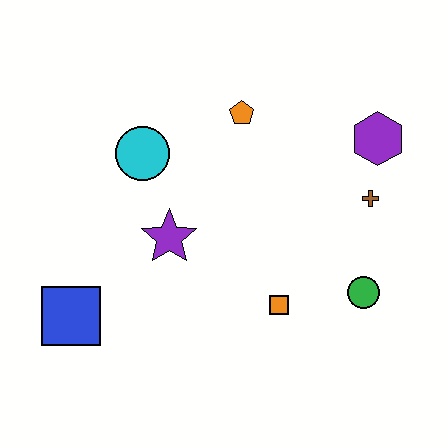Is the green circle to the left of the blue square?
No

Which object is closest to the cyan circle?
The purple star is closest to the cyan circle.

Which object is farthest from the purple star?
The purple hexagon is farthest from the purple star.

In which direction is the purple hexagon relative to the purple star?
The purple hexagon is to the right of the purple star.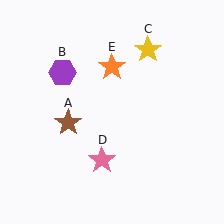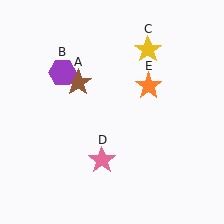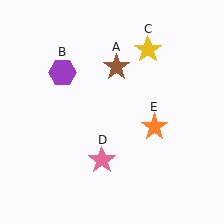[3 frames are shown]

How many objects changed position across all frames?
2 objects changed position: brown star (object A), orange star (object E).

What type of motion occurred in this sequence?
The brown star (object A), orange star (object E) rotated clockwise around the center of the scene.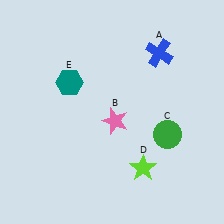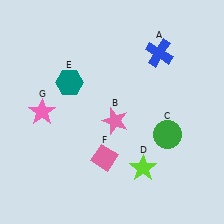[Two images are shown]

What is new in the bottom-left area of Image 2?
A pink diamond (F) was added in the bottom-left area of Image 2.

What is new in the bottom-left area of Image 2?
A pink star (G) was added in the bottom-left area of Image 2.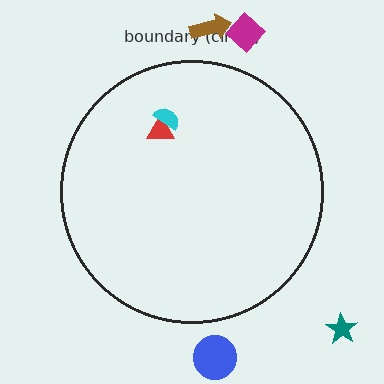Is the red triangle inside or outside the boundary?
Inside.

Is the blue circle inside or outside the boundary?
Outside.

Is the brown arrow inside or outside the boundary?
Outside.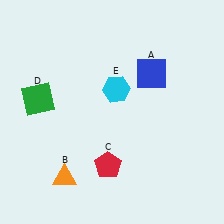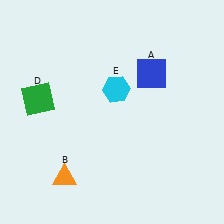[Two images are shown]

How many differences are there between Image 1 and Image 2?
There is 1 difference between the two images.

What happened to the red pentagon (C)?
The red pentagon (C) was removed in Image 2. It was in the bottom-left area of Image 1.